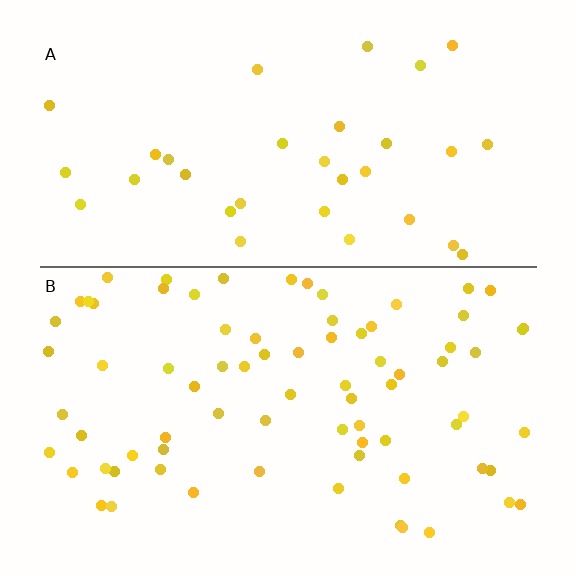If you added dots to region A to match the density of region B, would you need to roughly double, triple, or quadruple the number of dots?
Approximately double.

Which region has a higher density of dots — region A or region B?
B (the bottom).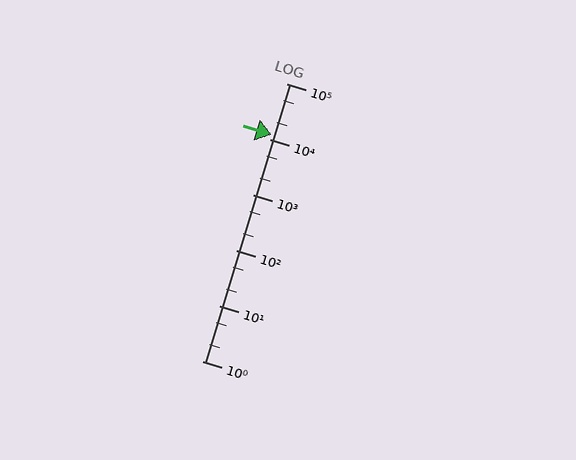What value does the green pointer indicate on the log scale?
The pointer indicates approximately 12000.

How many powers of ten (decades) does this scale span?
The scale spans 5 decades, from 1 to 100000.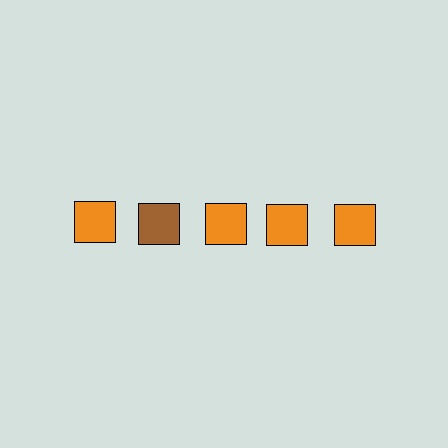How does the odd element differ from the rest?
It has a different color: brown instead of orange.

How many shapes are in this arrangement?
There are 5 shapes arranged in a grid pattern.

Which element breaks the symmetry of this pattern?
The brown square in the top row, second from left column breaks the symmetry. All other shapes are orange squares.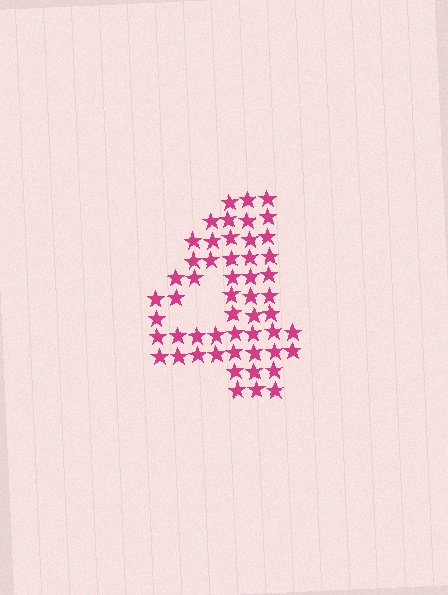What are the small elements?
The small elements are stars.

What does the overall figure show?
The overall figure shows the digit 4.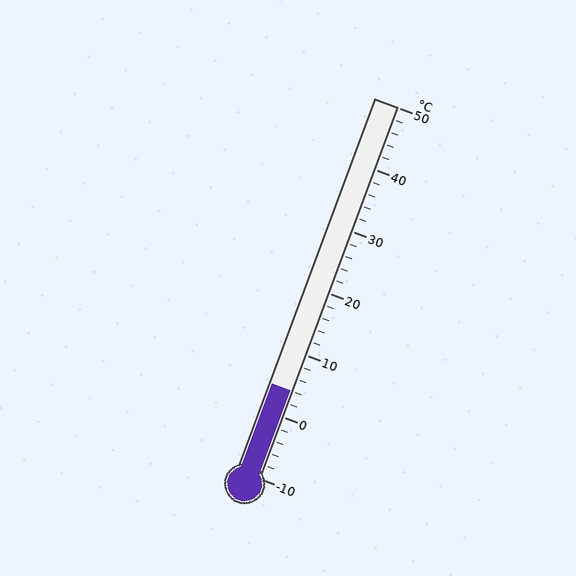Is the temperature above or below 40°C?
The temperature is below 40°C.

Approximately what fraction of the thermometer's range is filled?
The thermometer is filled to approximately 25% of its range.